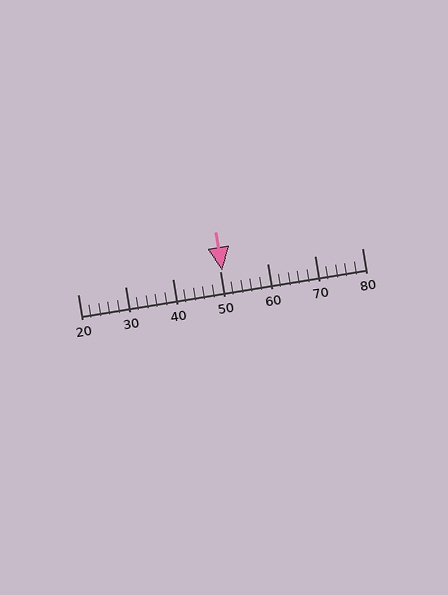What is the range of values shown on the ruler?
The ruler shows values from 20 to 80.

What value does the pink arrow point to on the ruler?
The pink arrow points to approximately 50.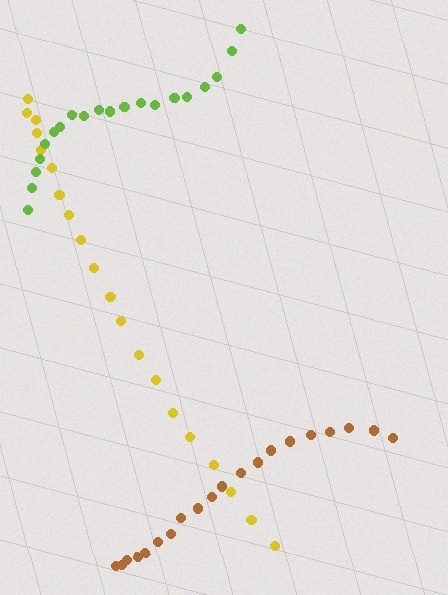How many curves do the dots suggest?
There are 3 distinct paths.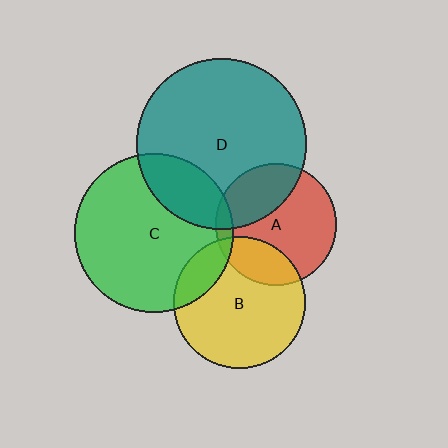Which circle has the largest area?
Circle D (teal).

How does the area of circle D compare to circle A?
Approximately 2.0 times.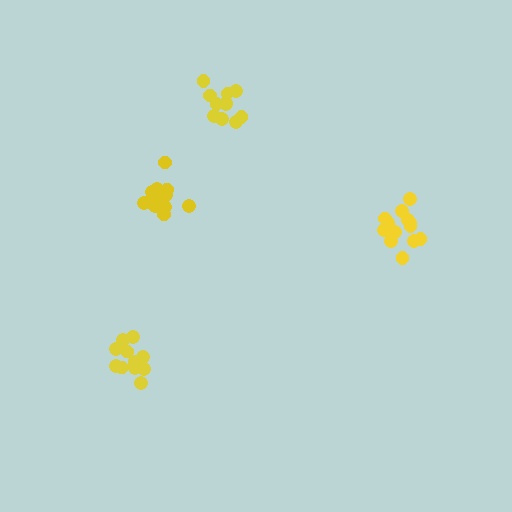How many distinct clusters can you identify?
There are 4 distinct clusters.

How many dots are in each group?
Group 1: 11 dots, Group 2: 15 dots, Group 3: 15 dots, Group 4: 12 dots (53 total).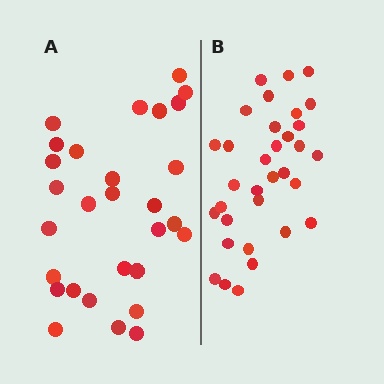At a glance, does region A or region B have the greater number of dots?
Region B (the right region) has more dots.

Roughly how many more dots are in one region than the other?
Region B has about 4 more dots than region A.